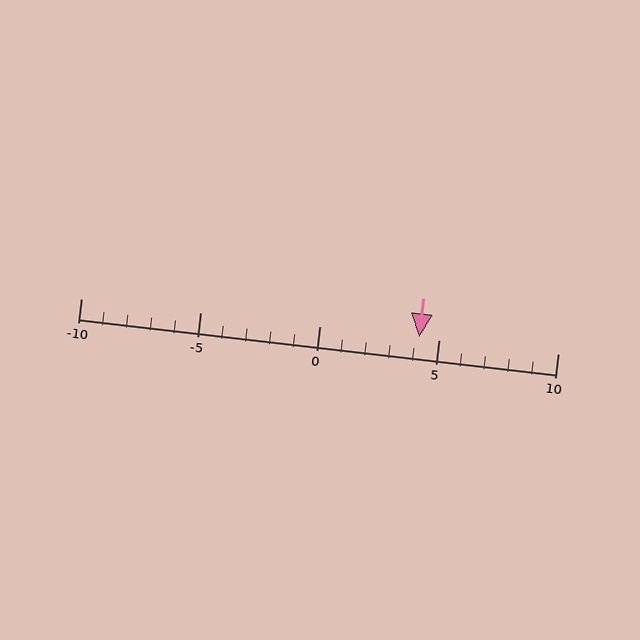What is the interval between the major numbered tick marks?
The major tick marks are spaced 5 units apart.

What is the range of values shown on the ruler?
The ruler shows values from -10 to 10.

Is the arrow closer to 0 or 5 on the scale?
The arrow is closer to 5.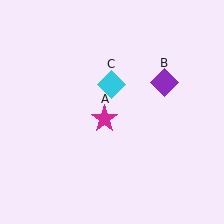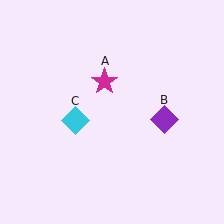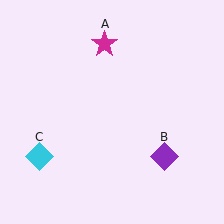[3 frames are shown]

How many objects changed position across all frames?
3 objects changed position: magenta star (object A), purple diamond (object B), cyan diamond (object C).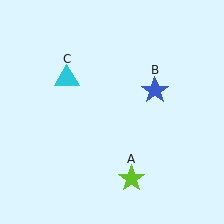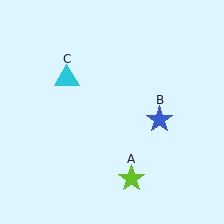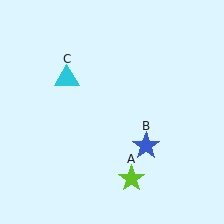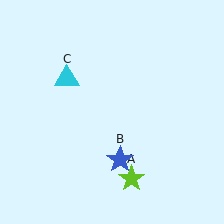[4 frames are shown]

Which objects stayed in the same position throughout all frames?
Lime star (object A) and cyan triangle (object C) remained stationary.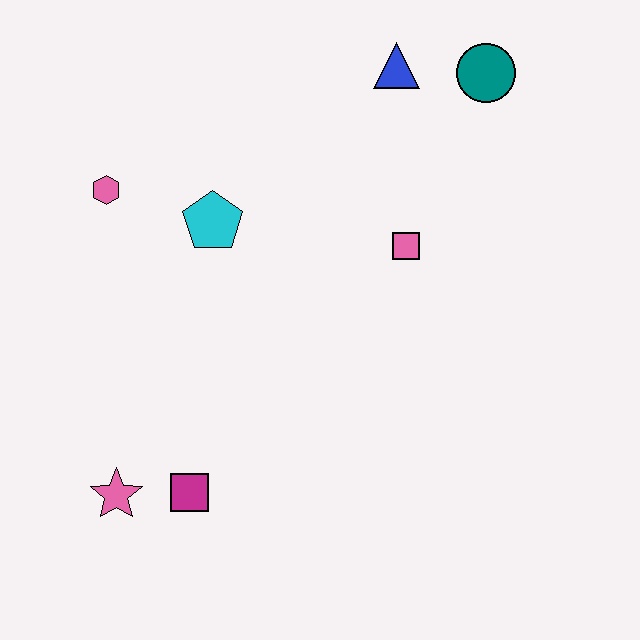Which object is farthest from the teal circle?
The pink star is farthest from the teal circle.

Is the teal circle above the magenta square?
Yes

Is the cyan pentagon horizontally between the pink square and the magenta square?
Yes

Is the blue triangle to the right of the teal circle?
No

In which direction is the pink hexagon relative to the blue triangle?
The pink hexagon is to the left of the blue triangle.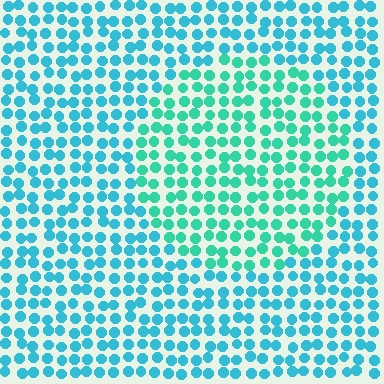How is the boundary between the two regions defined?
The boundary is defined purely by a slight shift in hue (about 28 degrees). Spacing, size, and orientation are identical on both sides.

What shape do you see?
I see a circle.